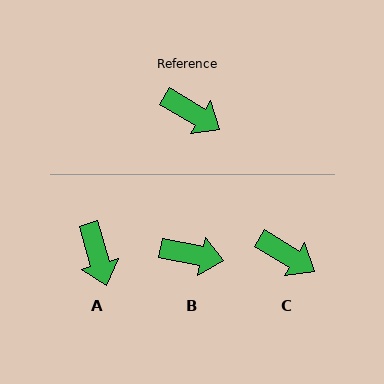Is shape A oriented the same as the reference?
No, it is off by about 43 degrees.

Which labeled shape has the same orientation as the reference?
C.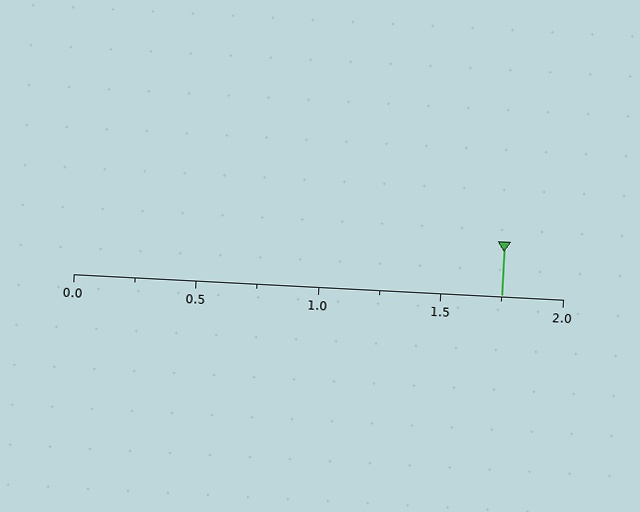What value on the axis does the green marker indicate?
The marker indicates approximately 1.75.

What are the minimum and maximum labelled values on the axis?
The axis runs from 0.0 to 2.0.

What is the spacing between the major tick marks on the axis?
The major ticks are spaced 0.5 apart.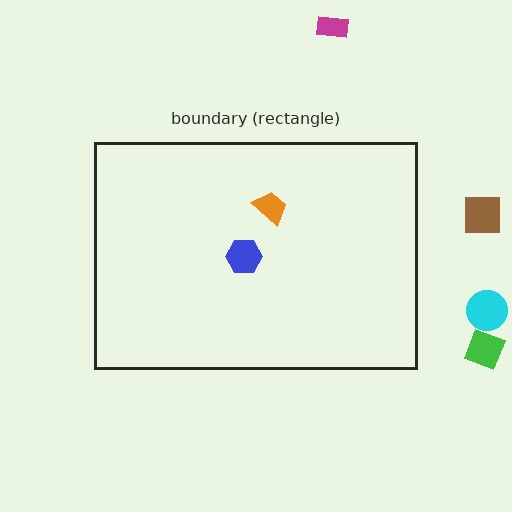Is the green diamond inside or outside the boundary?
Outside.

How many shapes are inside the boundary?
2 inside, 4 outside.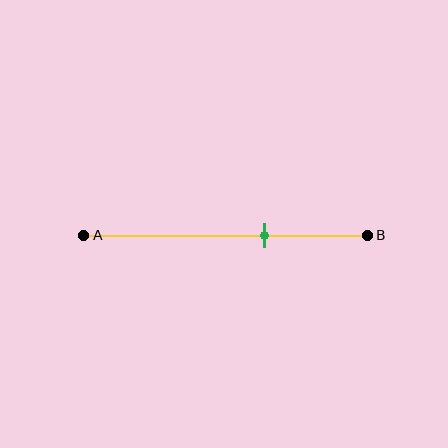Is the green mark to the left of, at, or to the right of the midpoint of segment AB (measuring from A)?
The green mark is to the right of the midpoint of segment AB.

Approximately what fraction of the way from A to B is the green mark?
The green mark is approximately 65% of the way from A to B.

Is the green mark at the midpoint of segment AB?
No, the mark is at about 65% from A, not at the 50% midpoint.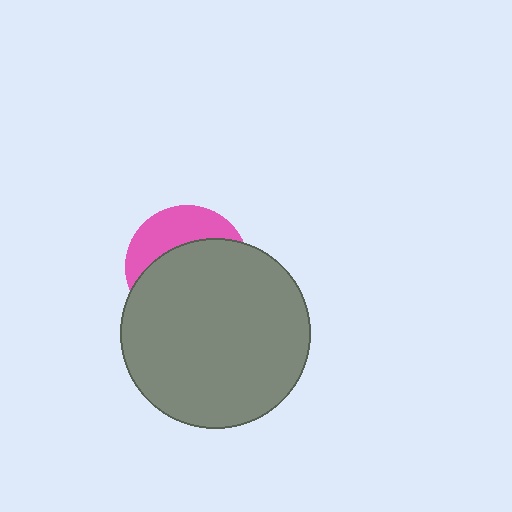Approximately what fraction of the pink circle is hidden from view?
Roughly 67% of the pink circle is hidden behind the gray circle.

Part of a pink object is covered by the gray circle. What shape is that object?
It is a circle.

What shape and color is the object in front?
The object in front is a gray circle.